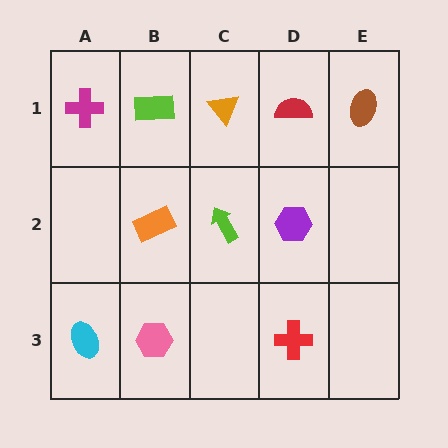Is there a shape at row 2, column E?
No, that cell is empty.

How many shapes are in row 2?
3 shapes.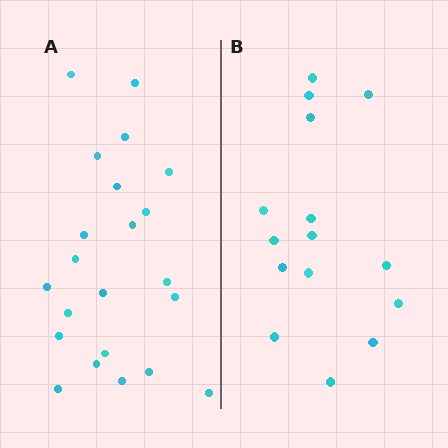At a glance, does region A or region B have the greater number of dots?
Region A (the left region) has more dots.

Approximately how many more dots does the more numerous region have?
Region A has roughly 8 or so more dots than region B.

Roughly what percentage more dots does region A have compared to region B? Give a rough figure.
About 45% more.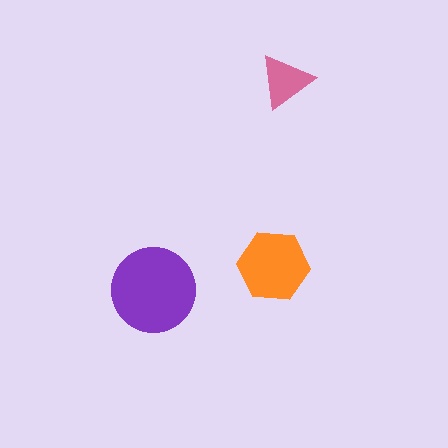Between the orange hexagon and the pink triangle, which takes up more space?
The orange hexagon.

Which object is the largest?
The purple circle.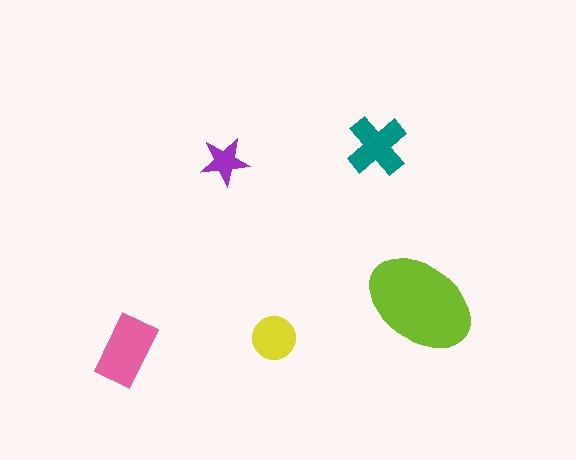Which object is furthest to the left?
The pink rectangle is leftmost.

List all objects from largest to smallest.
The lime ellipse, the pink rectangle, the teal cross, the yellow circle, the purple star.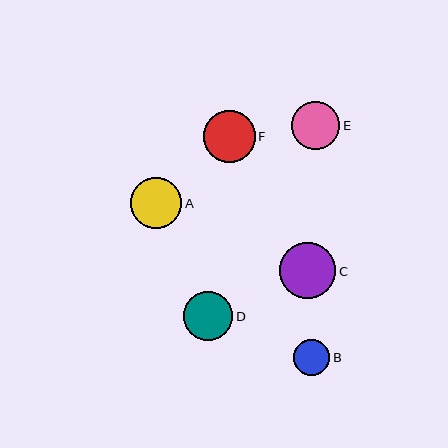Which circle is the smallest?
Circle B is the smallest with a size of approximately 36 pixels.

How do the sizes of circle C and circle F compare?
Circle C and circle F are approximately the same size.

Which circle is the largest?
Circle C is the largest with a size of approximately 56 pixels.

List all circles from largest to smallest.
From largest to smallest: C, F, A, D, E, B.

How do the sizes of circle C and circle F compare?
Circle C and circle F are approximately the same size.